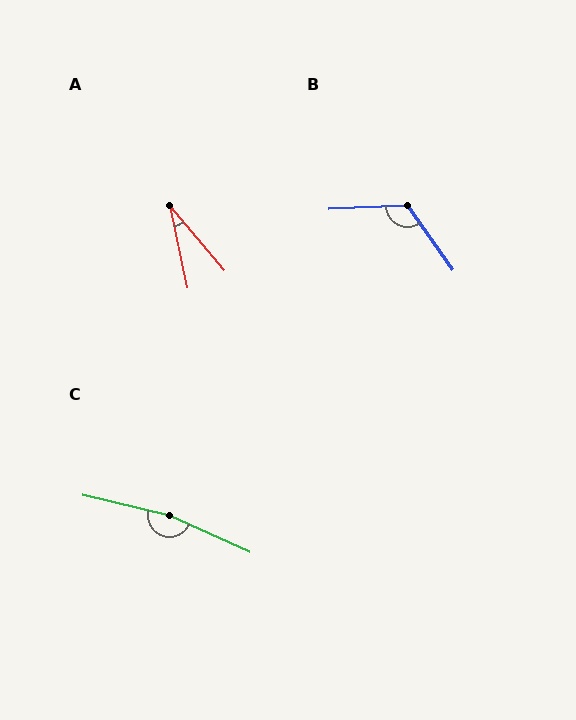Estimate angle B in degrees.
Approximately 123 degrees.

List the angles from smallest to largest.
A (29°), B (123°), C (169°).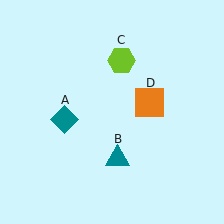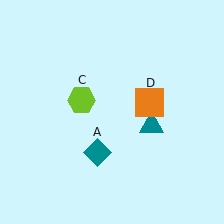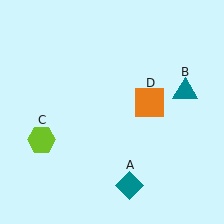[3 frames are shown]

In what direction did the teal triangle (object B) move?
The teal triangle (object B) moved up and to the right.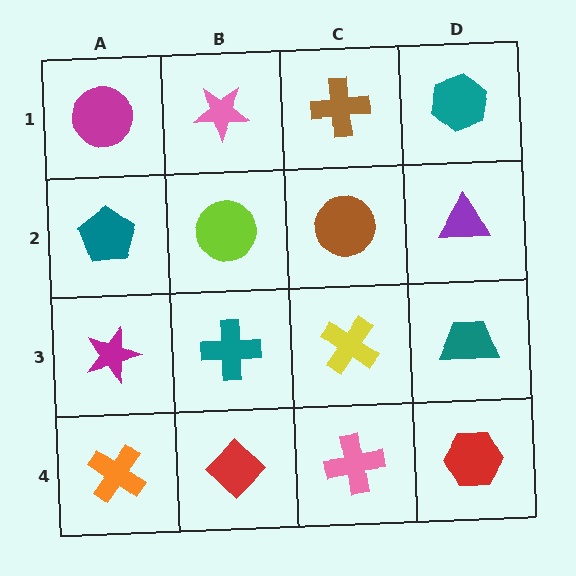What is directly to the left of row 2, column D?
A brown circle.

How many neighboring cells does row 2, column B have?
4.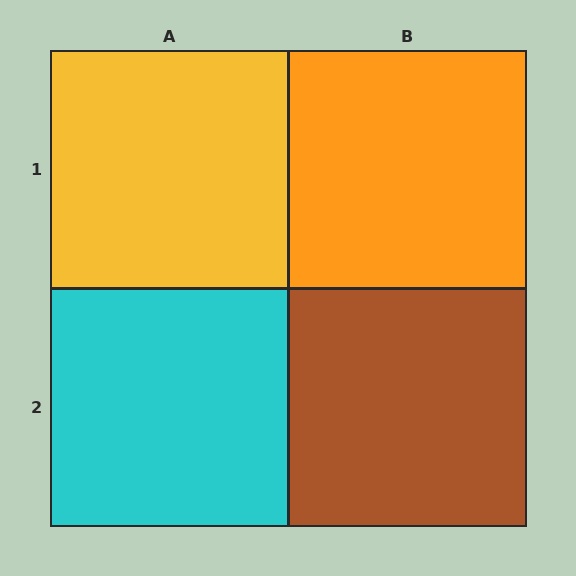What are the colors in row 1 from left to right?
Yellow, orange.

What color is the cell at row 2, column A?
Cyan.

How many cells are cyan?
1 cell is cyan.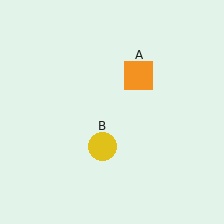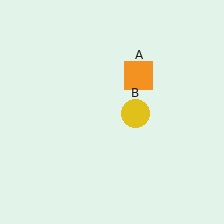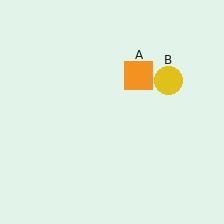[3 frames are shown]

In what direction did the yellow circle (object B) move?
The yellow circle (object B) moved up and to the right.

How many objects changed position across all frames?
1 object changed position: yellow circle (object B).